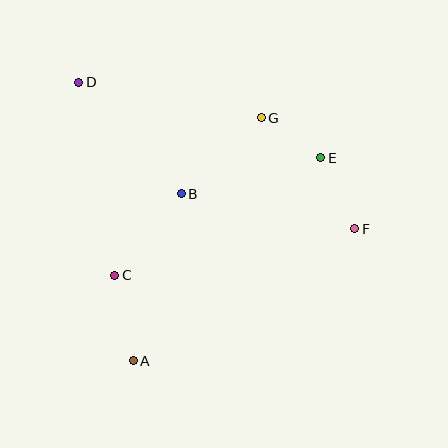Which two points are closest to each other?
Points E and G are closest to each other.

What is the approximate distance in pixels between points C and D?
The distance between C and D is approximately 196 pixels.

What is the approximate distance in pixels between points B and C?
The distance between B and C is approximately 105 pixels.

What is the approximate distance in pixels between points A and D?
The distance between A and D is approximately 284 pixels.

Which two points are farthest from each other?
Points D and F are farthest from each other.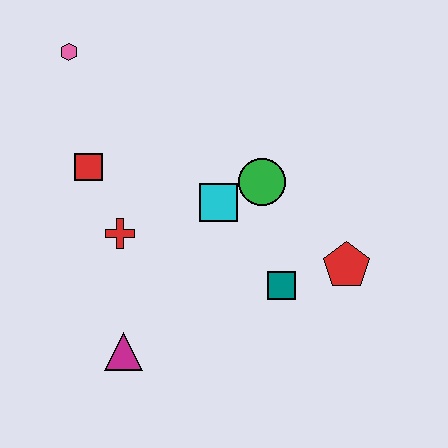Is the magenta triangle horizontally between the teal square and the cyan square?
No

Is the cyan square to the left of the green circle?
Yes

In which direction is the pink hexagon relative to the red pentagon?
The pink hexagon is to the left of the red pentagon.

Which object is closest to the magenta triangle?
The red cross is closest to the magenta triangle.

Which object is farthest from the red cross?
The red pentagon is farthest from the red cross.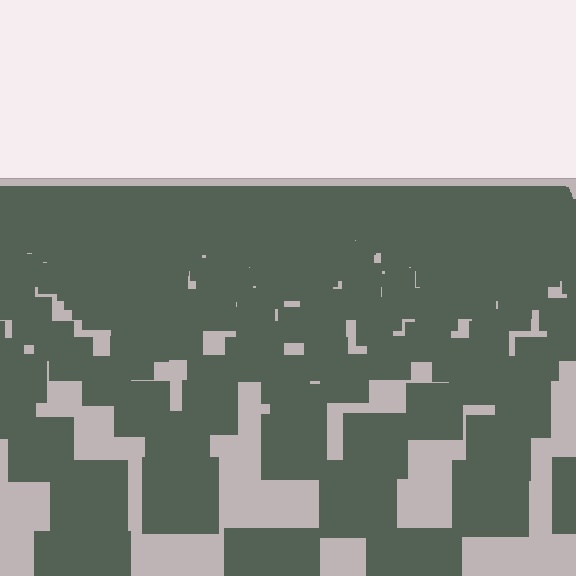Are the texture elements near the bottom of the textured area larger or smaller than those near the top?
Larger. Near the bottom, elements are closer to the viewer and appear at a bigger on-screen size.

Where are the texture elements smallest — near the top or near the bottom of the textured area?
Near the top.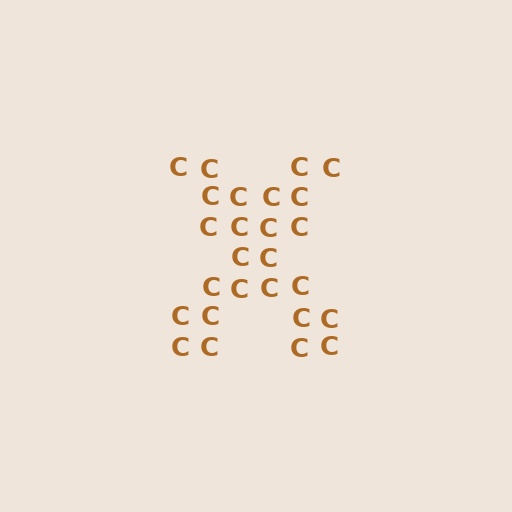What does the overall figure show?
The overall figure shows the letter X.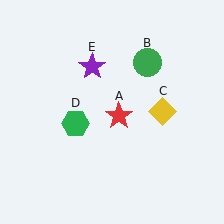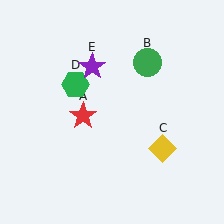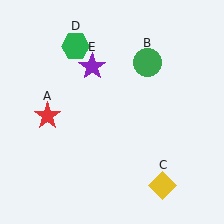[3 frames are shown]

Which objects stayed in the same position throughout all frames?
Green circle (object B) and purple star (object E) remained stationary.